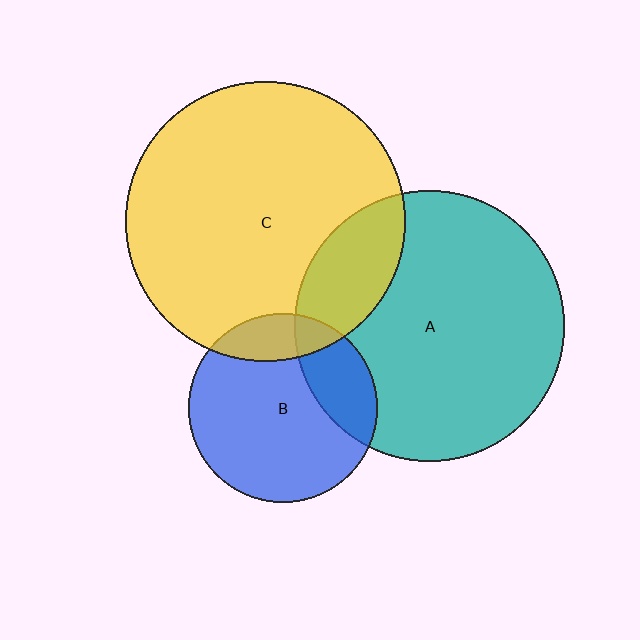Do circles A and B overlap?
Yes.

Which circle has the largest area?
Circle C (yellow).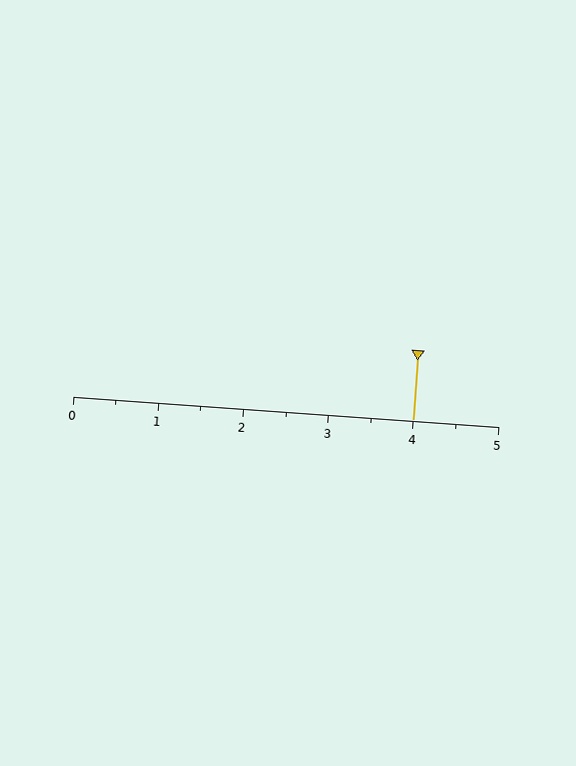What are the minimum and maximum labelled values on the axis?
The axis runs from 0 to 5.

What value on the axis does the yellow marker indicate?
The marker indicates approximately 4.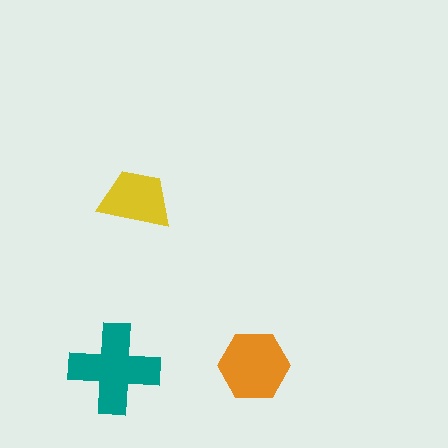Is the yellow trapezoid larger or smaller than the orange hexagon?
Smaller.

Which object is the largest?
The teal cross.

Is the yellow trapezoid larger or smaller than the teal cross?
Smaller.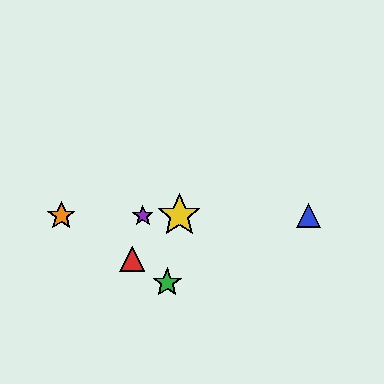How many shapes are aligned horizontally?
4 shapes (the blue triangle, the yellow star, the purple star, the orange star) are aligned horizontally.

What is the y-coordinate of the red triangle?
The red triangle is at y≈259.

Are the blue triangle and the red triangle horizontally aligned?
No, the blue triangle is at y≈216 and the red triangle is at y≈259.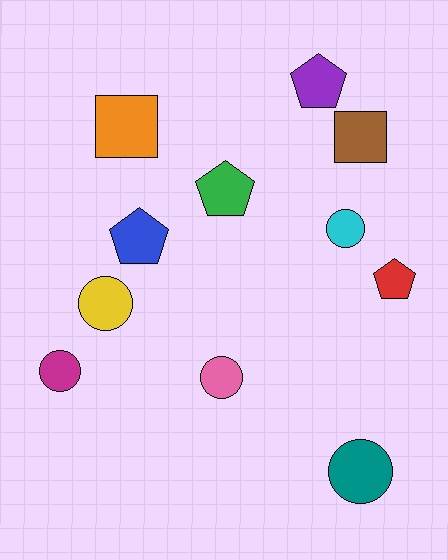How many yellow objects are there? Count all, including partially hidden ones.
There is 1 yellow object.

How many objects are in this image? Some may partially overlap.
There are 11 objects.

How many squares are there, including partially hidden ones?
There are 2 squares.